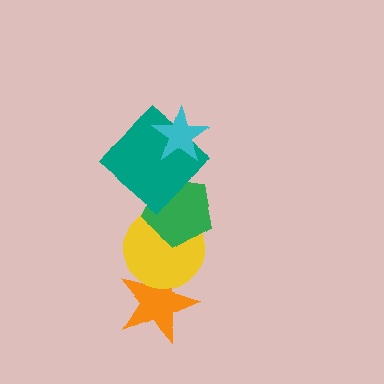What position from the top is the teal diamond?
The teal diamond is 2nd from the top.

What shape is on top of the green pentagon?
The teal diamond is on top of the green pentagon.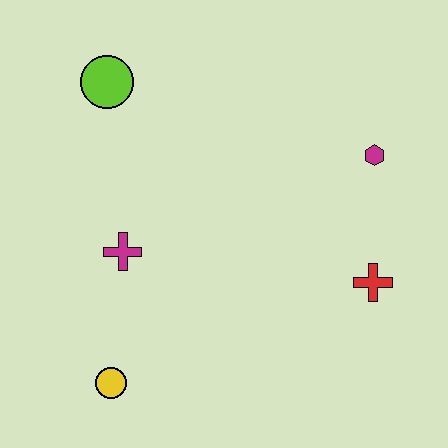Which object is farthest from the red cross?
The lime circle is farthest from the red cross.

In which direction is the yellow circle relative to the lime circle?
The yellow circle is below the lime circle.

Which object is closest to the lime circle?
The magenta cross is closest to the lime circle.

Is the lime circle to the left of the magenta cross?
Yes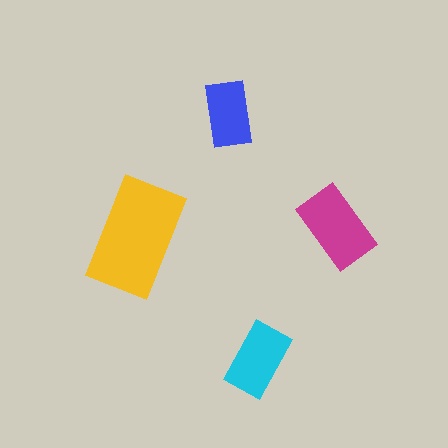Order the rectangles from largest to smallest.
the yellow one, the magenta one, the cyan one, the blue one.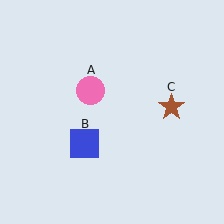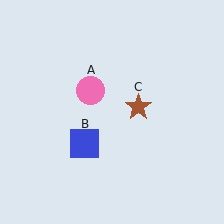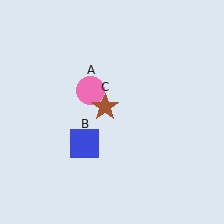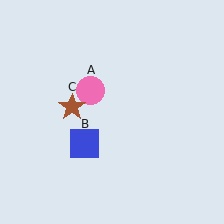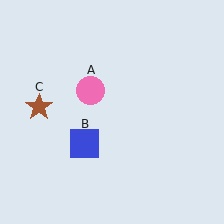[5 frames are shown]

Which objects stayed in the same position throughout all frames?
Pink circle (object A) and blue square (object B) remained stationary.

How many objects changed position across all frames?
1 object changed position: brown star (object C).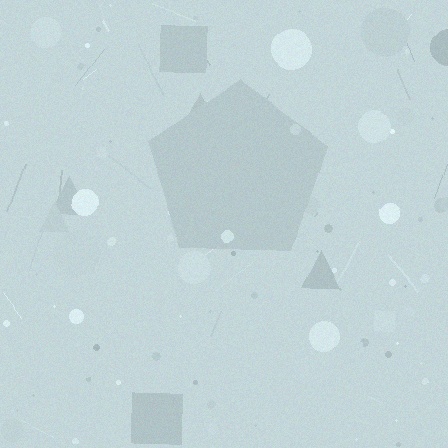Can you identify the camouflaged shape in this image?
The camouflaged shape is a pentagon.